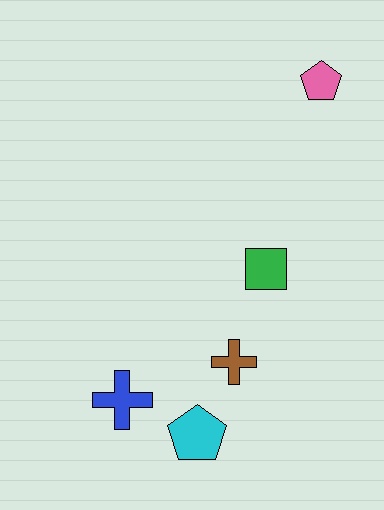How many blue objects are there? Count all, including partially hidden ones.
There is 1 blue object.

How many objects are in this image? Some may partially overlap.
There are 5 objects.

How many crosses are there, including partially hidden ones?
There are 2 crosses.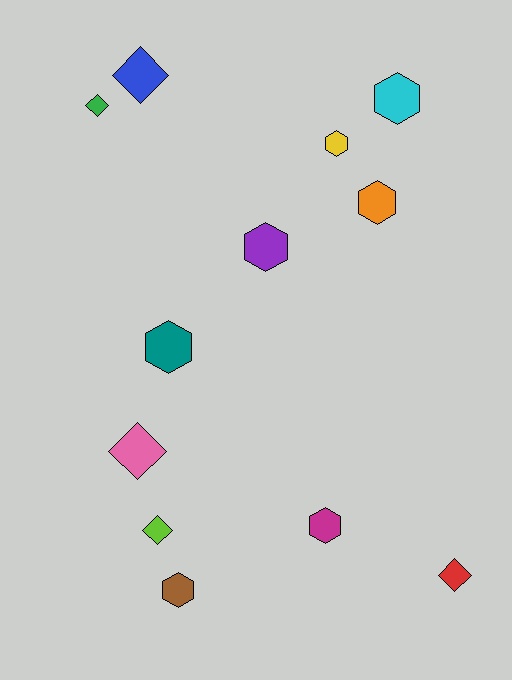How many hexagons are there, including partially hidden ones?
There are 7 hexagons.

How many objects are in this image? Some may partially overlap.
There are 12 objects.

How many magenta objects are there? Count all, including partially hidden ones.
There is 1 magenta object.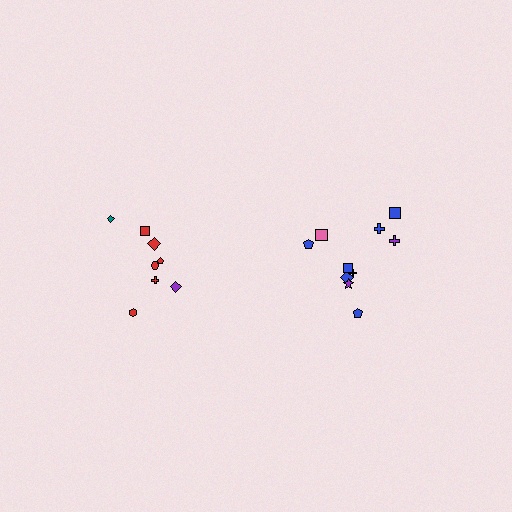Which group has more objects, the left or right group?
The right group.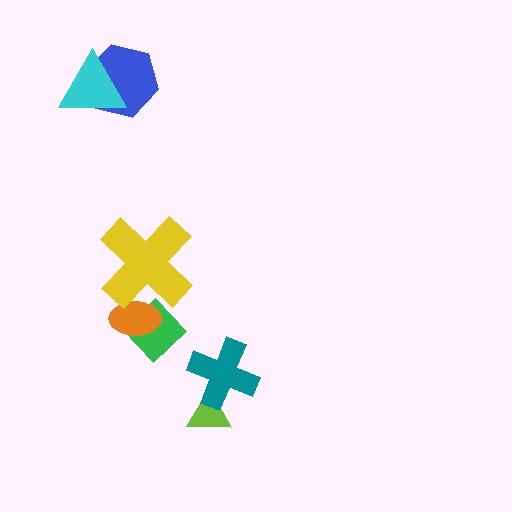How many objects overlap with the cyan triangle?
1 object overlaps with the cyan triangle.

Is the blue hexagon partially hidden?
Yes, it is partially covered by another shape.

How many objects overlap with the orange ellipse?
2 objects overlap with the orange ellipse.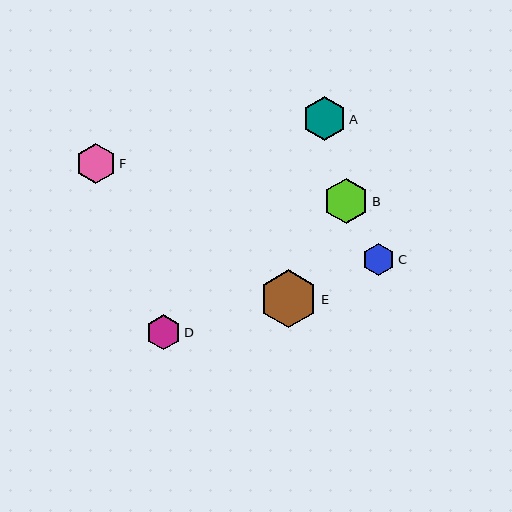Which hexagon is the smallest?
Hexagon C is the smallest with a size of approximately 32 pixels.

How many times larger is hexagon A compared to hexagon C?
Hexagon A is approximately 1.4 times the size of hexagon C.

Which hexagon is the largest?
Hexagon E is the largest with a size of approximately 58 pixels.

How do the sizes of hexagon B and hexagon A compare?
Hexagon B and hexagon A are approximately the same size.